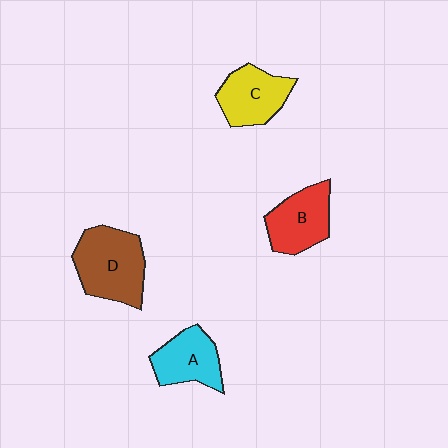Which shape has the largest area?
Shape D (brown).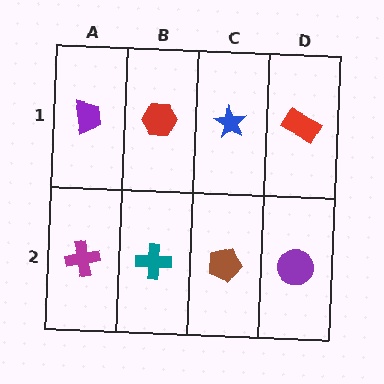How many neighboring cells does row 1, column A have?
2.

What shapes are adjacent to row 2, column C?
A blue star (row 1, column C), a teal cross (row 2, column B), a purple circle (row 2, column D).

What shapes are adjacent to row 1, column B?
A teal cross (row 2, column B), a purple trapezoid (row 1, column A), a blue star (row 1, column C).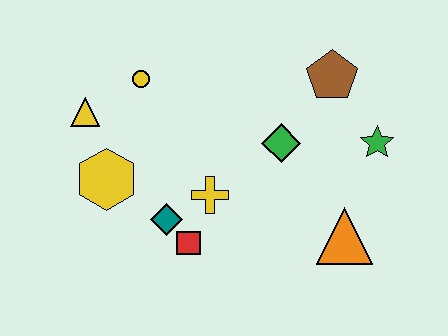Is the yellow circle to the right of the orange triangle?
No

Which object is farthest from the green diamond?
The yellow triangle is farthest from the green diamond.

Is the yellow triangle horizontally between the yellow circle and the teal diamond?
No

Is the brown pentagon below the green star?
No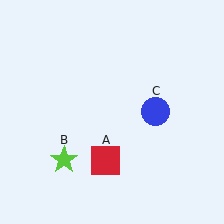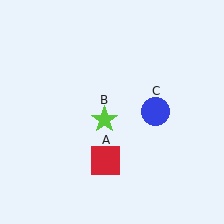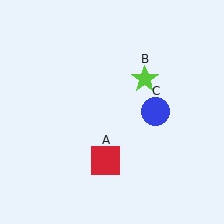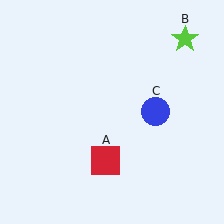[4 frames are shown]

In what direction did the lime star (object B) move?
The lime star (object B) moved up and to the right.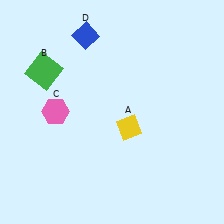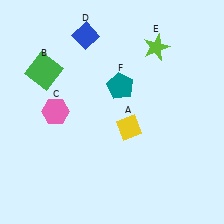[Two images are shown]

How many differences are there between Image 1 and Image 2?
There are 2 differences between the two images.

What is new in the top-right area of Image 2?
A lime star (E) was added in the top-right area of Image 2.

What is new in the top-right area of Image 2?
A teal pentagon (F) was added in the top-right area of Image 2.